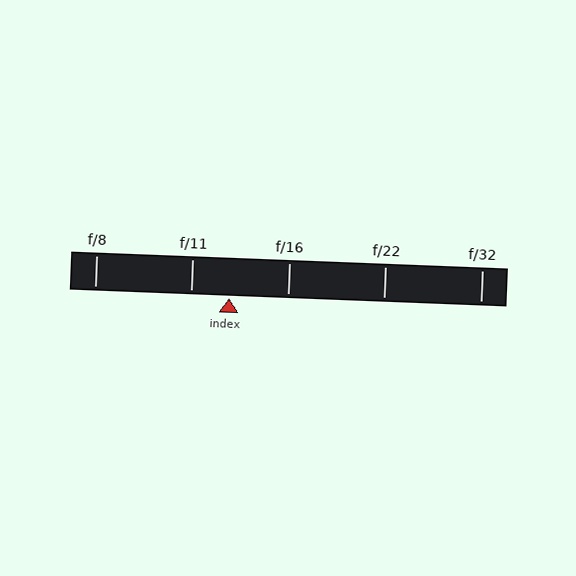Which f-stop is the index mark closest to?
The index mark is closest to f/11.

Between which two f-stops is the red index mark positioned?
The index mark is between f/11 and f/16.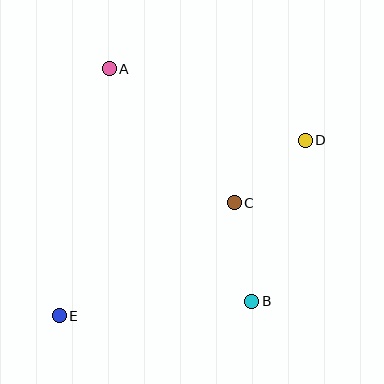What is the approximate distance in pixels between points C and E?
The distance between C and E is approximately 208 pixels.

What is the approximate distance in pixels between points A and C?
The distance between A and C is approximately 183 pixels.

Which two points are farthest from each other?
Points D and E are farthest from each other.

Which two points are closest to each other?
Points C and D are closest to each other.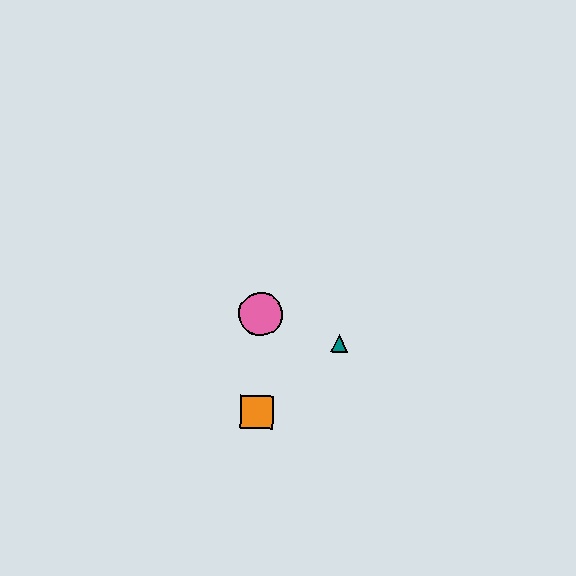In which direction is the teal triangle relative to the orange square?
The teal triangle is to the right of the orange square.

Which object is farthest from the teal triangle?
The orange square is farthest from the teal triangle.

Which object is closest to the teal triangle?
The pink circle is closest to the teal triangle.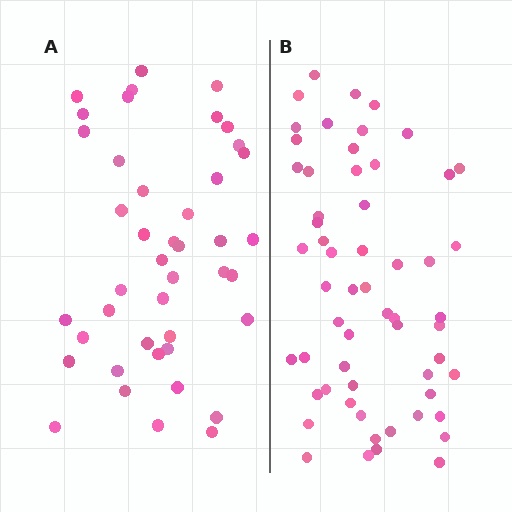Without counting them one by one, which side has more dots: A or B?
Region B (the right region) has more dots.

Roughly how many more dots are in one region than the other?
Region B has approximately 15 more dots than region A.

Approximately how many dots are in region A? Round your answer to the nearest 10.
About 40 dots. (The exact count is 43, which rounds to 40.)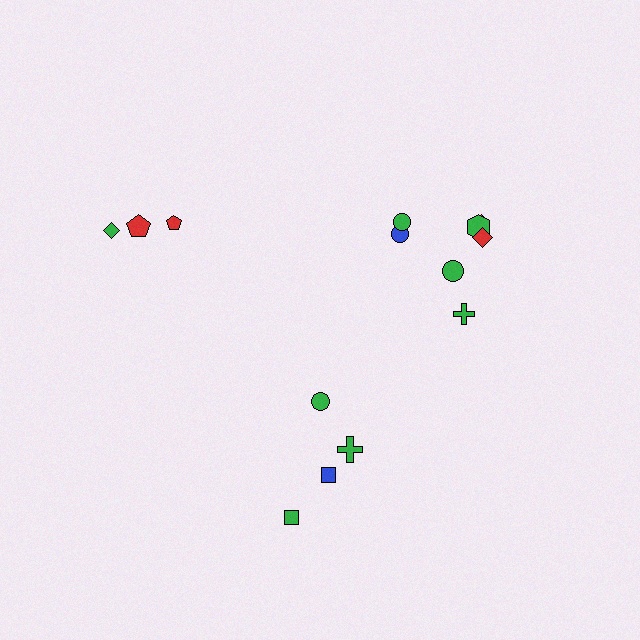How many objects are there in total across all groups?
There are 14 objects.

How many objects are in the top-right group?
There are 7 objects.